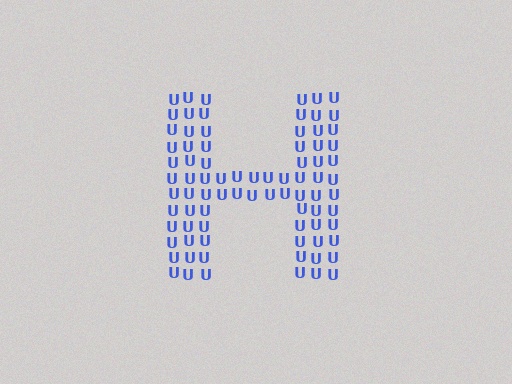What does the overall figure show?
The overall figure shows the letter H.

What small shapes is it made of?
It is made of small letter U's.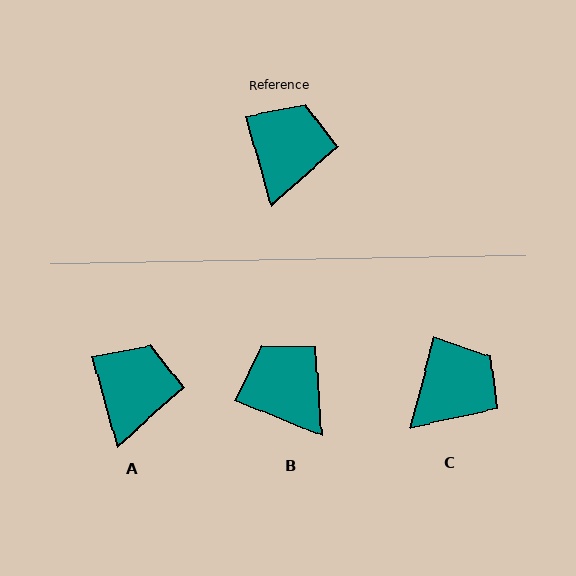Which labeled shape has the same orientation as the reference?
A.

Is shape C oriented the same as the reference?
No, it is off by about 30 degrees.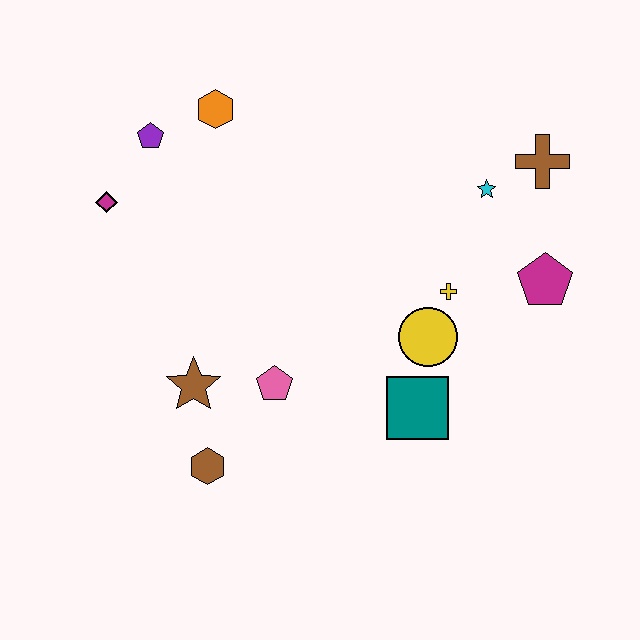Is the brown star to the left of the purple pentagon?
No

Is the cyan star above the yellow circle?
Yes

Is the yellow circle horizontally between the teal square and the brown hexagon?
No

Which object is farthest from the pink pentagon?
The brown cross is farthest from the pink pentagon.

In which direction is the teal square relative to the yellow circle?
The teal square is below the yellow circle.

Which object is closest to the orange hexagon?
The purple pentagon is closest to the orange hexagon.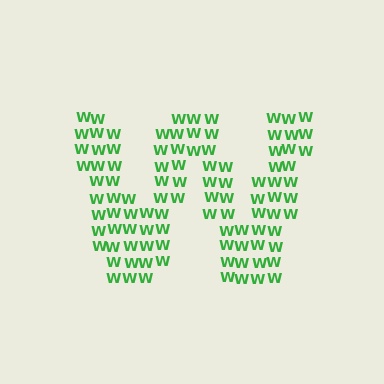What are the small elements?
The small elements are letter W's.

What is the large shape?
The large shape is the letter W.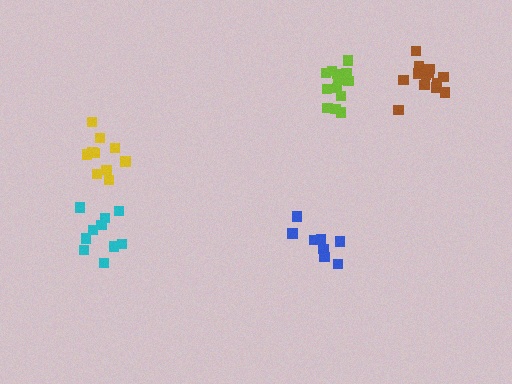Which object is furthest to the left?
The cyan cluster is leftmost.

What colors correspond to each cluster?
The clusters are colored: lime, yellow, blue, cyan, brown.